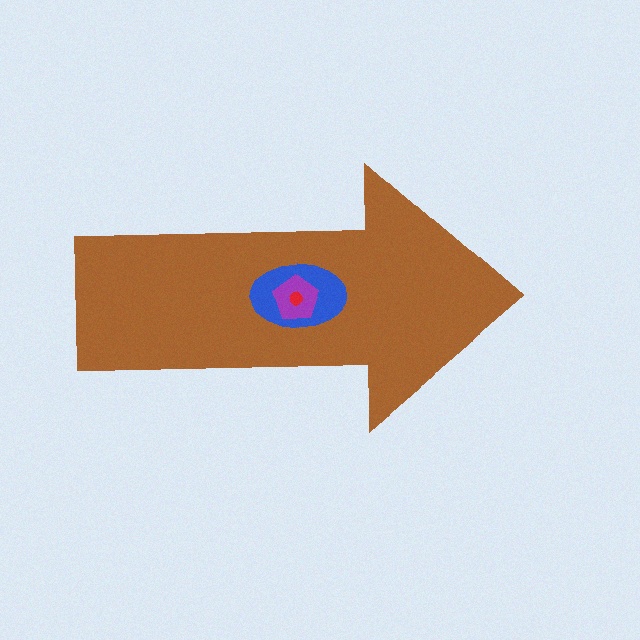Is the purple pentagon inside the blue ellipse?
Yes.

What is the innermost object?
The red circle.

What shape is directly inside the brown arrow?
The blue ellipse.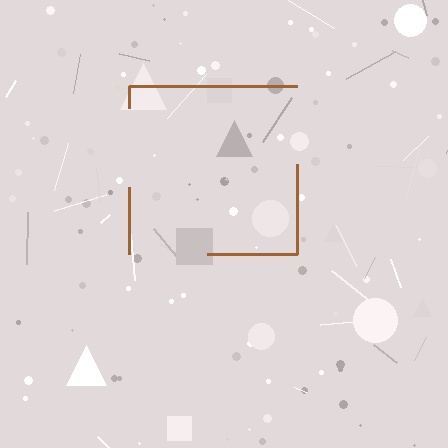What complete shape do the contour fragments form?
The contour fragments form a square.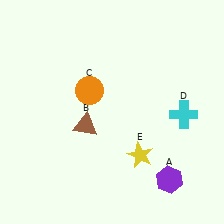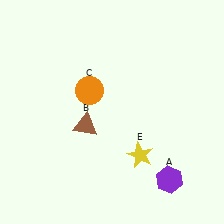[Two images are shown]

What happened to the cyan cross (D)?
The cyan cross (D) was removed in Image 2. It was in the bottom-right area of Image 1.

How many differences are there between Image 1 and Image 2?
There is 1 difference between the two images.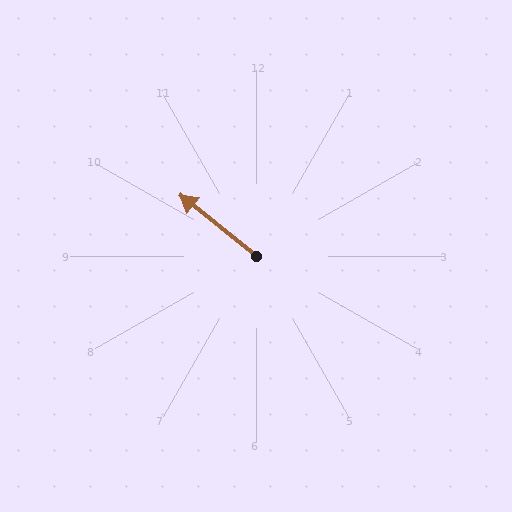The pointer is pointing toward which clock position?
Roughly 10 o'clock.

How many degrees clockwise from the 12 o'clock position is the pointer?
Approximately 309 degrees.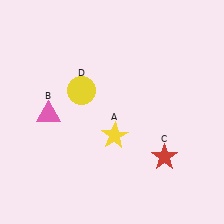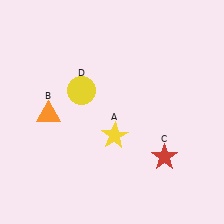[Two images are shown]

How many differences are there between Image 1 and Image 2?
There is 1 difference between the two images.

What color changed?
The triangle (B) changed from pink in Image 1 to orange in Image 2.